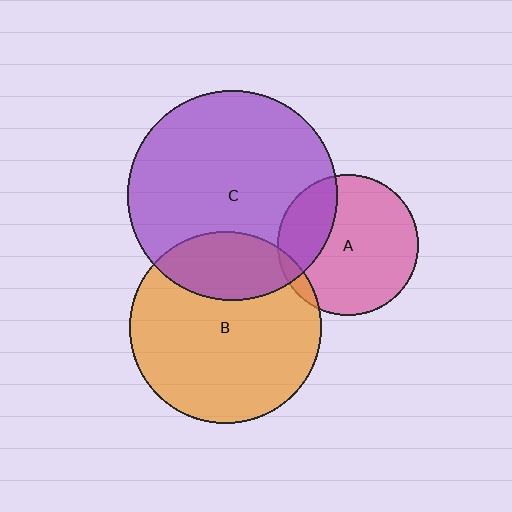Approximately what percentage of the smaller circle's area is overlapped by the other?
Approximately 5%.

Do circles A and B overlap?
Yes.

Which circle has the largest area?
Circle C (purple).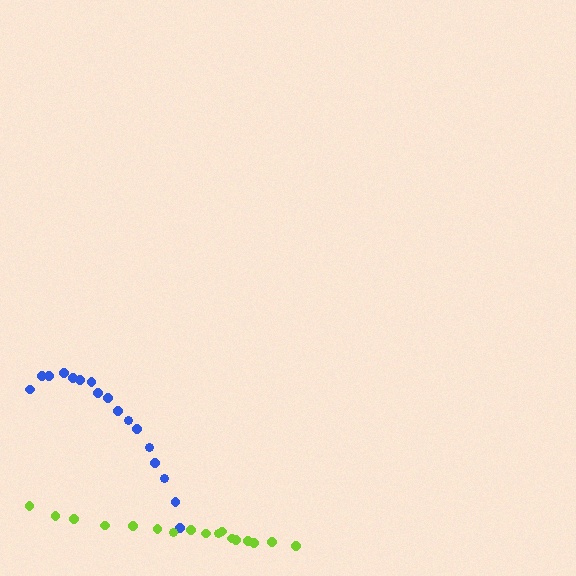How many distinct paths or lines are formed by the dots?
There are 2 distinct paths.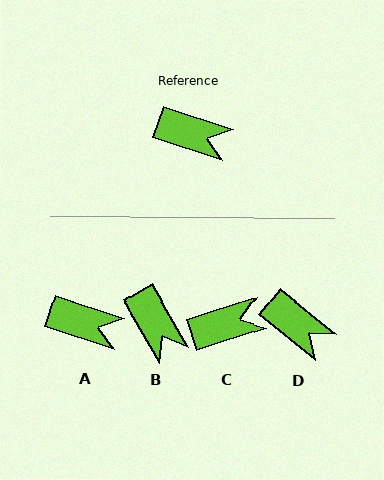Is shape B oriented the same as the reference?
No, it is off by about 41 degrees.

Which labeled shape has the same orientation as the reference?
A.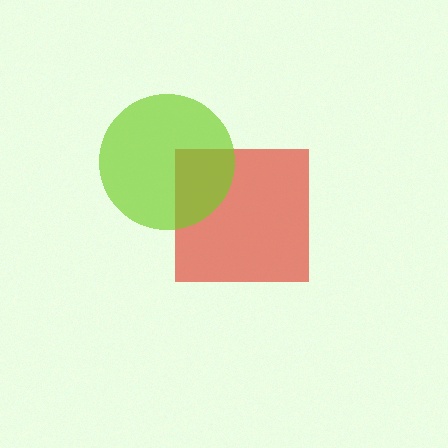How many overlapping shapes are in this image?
There are 2 overlapping shapes in the image.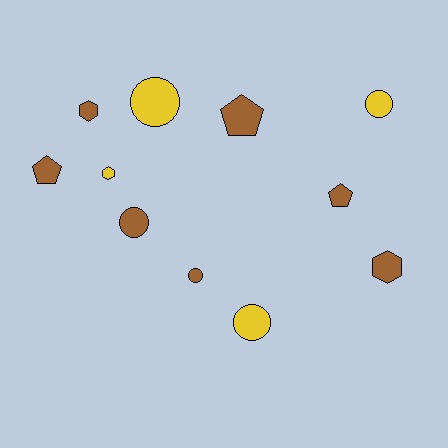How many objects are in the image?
There are 11 objects.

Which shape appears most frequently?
Circle, with 5 objects.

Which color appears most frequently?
Brown, with 7 objects.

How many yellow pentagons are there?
There are no yellow pentagons.